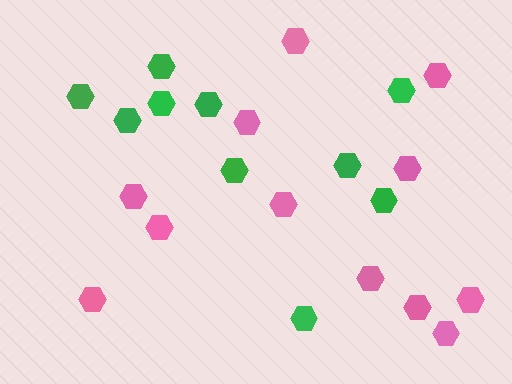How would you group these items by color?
There are 2 groups: one group of pink hexagons (12) and one group of green hexagons (10).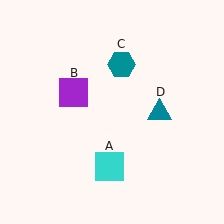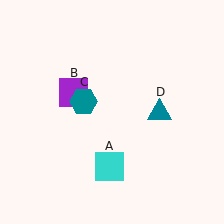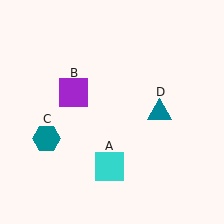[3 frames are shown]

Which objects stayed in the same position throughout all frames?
Cyan square (object A) and purple square (object B) and teal triangle (object D) remained stationary.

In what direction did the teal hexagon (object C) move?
The teal hexagon (object C) moved down and to the left.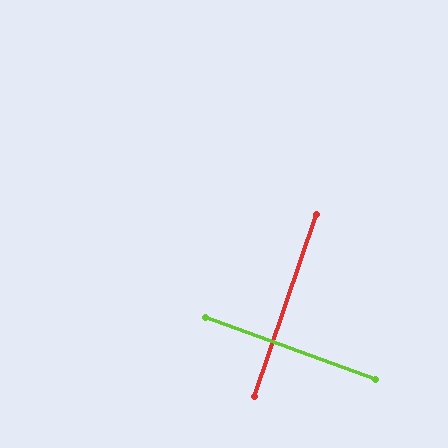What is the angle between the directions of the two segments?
Approximately 88 degrees.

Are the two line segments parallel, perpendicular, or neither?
Perpendicular — they meet at approximately 88°.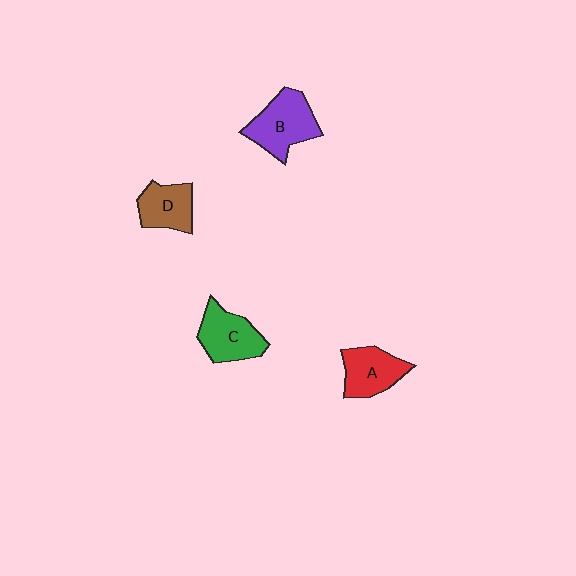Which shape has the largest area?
Shape B (purple).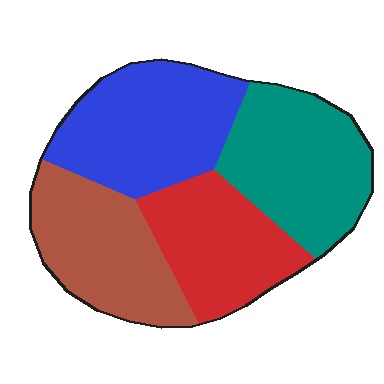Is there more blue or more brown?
Blue.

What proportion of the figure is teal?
Teal covers about 25% of the figure.